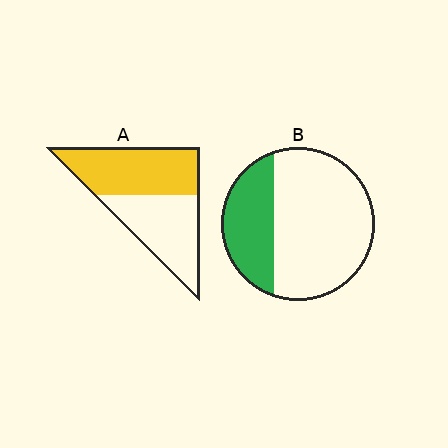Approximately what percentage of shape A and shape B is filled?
A is approximately 50% and B is approximately 30%.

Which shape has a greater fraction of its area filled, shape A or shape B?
Shape A.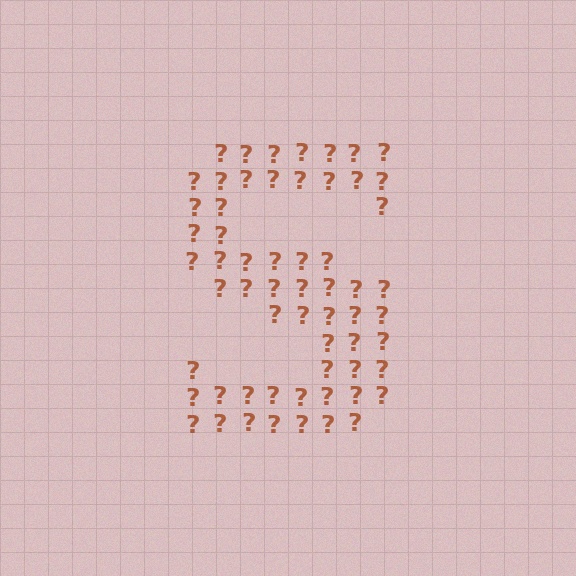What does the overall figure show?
The overall figure shows the letter S.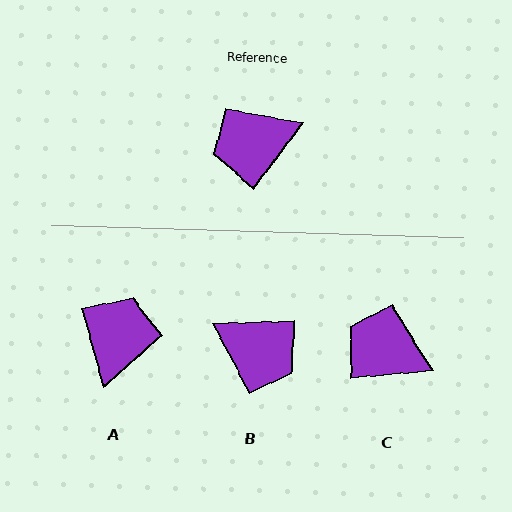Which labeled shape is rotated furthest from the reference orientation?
B, about 129 degrees away.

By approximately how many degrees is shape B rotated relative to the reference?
Approximately 129 degrees counter-clockwise.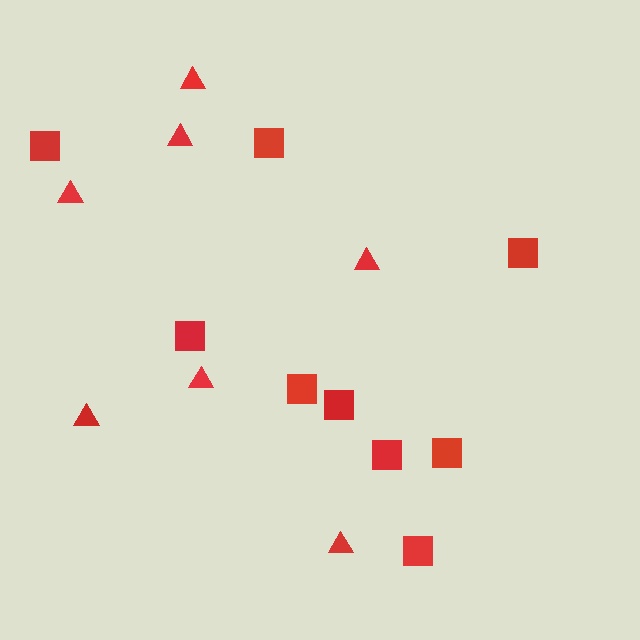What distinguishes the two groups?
There are 2 groups: one group of squares (9) and one group of triangles (7).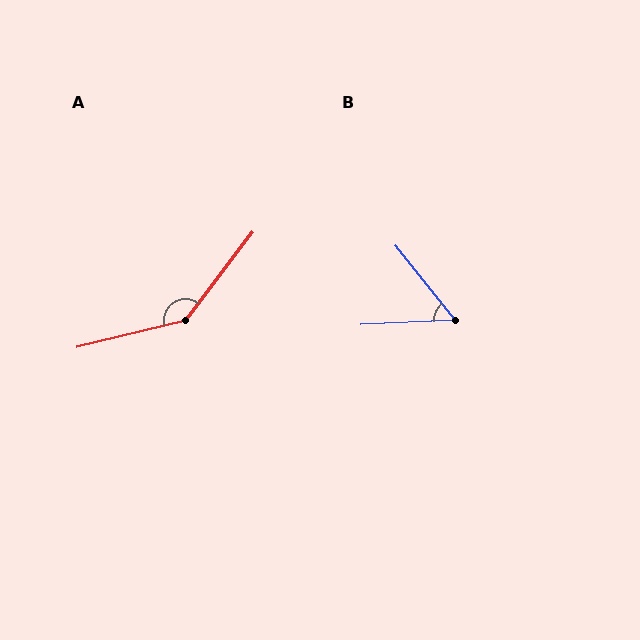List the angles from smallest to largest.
B (54°), A (141°).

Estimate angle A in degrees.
Approximately 141 degrees.